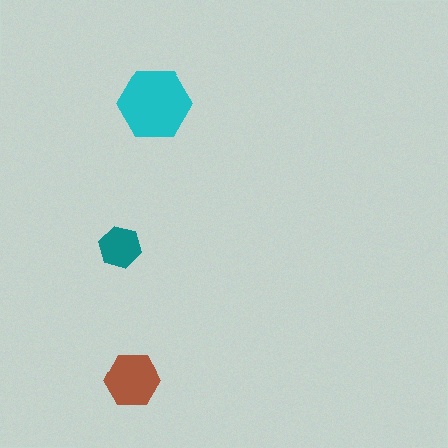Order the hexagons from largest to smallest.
the cyan one, the brown one, the teal one.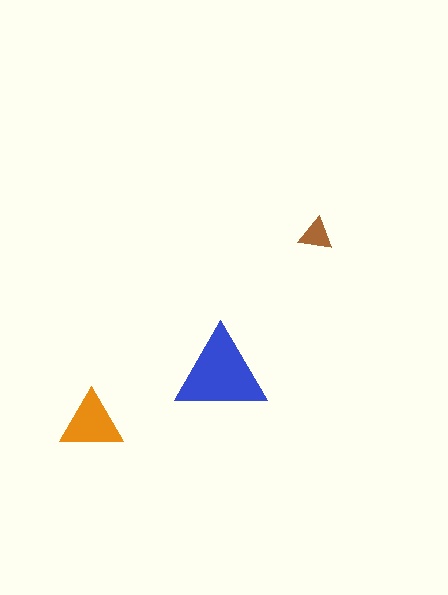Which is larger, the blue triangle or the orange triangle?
The blue one.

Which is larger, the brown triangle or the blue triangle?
The blue one.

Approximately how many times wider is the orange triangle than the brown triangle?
About 2 times wider.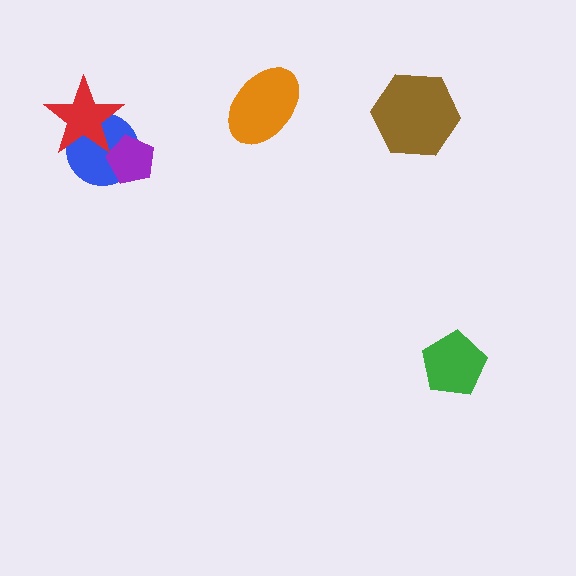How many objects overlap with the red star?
1 object overlaps with the red star.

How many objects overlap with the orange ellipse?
0 objects overlap with the orange ellipse.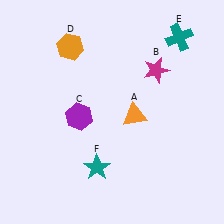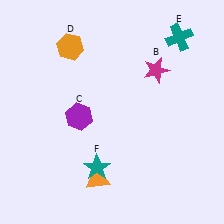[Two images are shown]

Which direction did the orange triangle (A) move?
The orange triangle (A) moved down.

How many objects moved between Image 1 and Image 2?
1 object moved between the two images.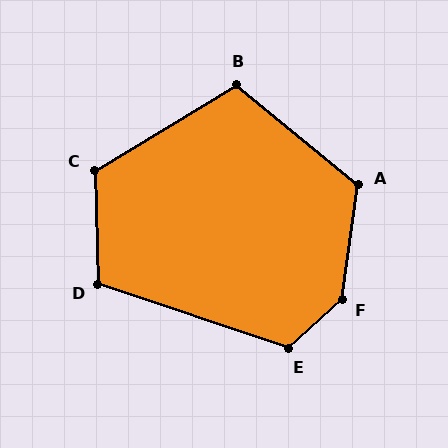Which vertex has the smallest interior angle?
B, at approximately 109 degrees.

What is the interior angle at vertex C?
Approximately 120 degrees (obtuse).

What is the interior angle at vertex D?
Approximately 110 degrees (obtuse).